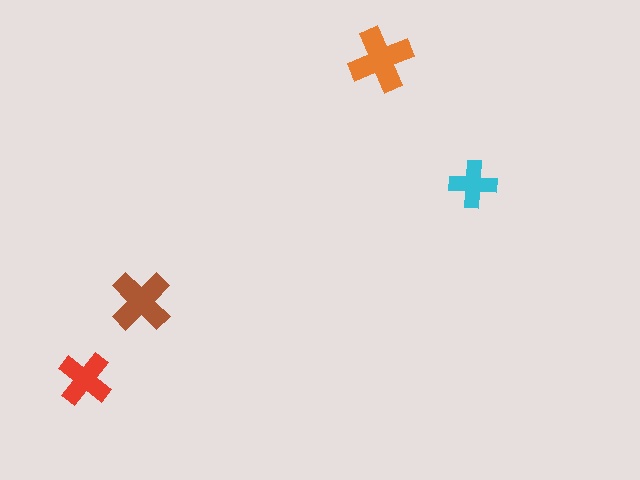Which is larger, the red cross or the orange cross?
The orange one.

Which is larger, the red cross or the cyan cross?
The red one.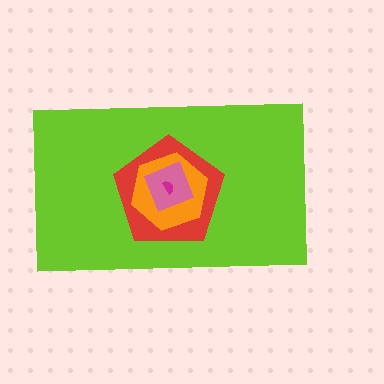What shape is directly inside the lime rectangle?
The red pentagon.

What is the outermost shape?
The lime rectangle.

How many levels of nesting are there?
5.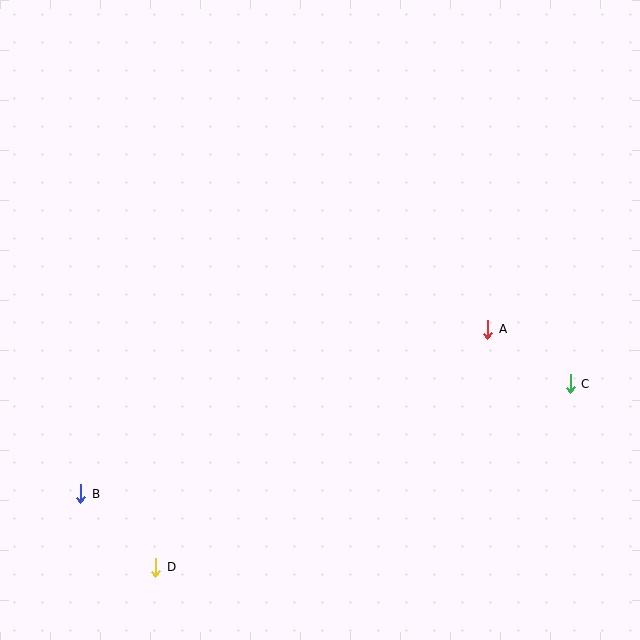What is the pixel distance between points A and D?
The distance between A and D is 409 pixels.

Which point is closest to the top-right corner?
Point A is closest to the top-right corner.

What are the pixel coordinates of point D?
Point D is at (156, 567).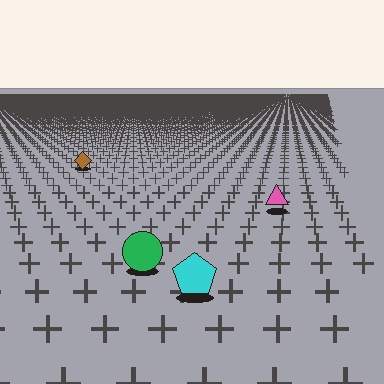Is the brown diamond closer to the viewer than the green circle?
No. The green circle is closer — you can tell from the texture gradient: the ground texture is coarser near it.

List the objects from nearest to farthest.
From nearest to farthest: the cyan pentagon, the green circle, the pink triangle, the brown diamond.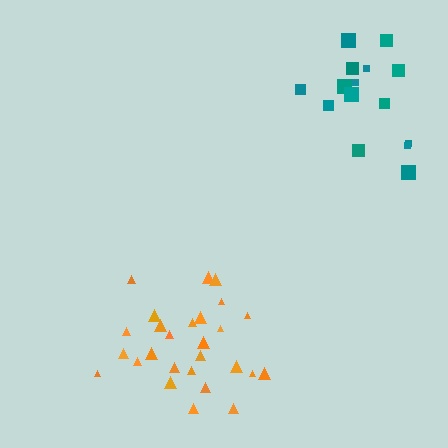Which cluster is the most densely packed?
Orange.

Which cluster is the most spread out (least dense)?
Teal.